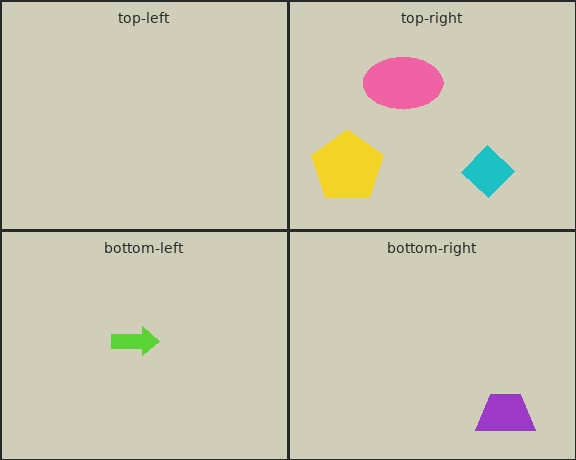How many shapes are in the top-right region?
3.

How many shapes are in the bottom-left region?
1.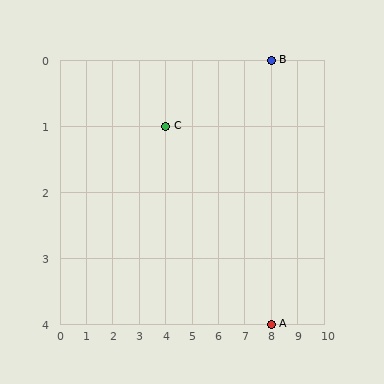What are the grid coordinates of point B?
Point B is at grid coordinates (8, 0).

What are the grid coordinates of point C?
Point C is at grid coordinates (4, 1).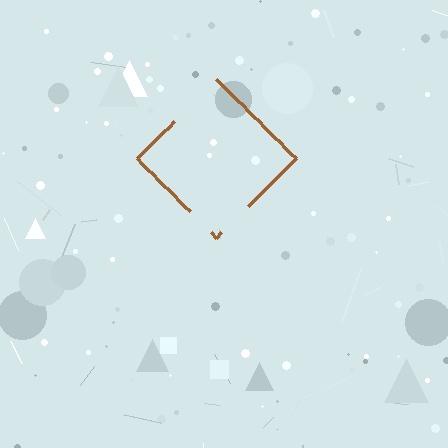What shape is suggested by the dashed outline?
The dashed outline suggests a diamond.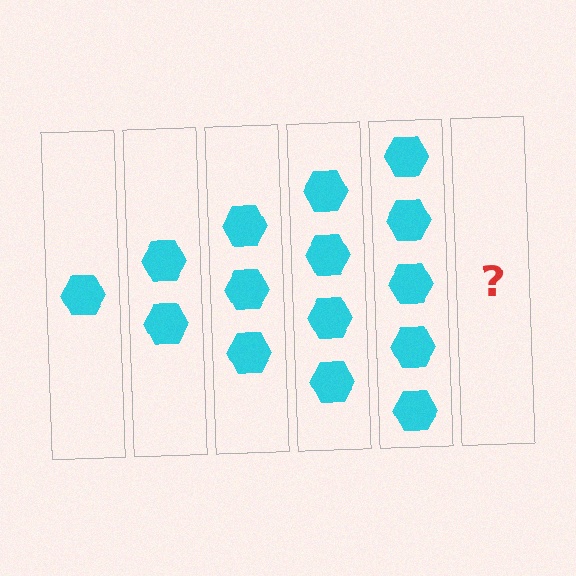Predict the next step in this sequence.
The next step is 6 hexagons.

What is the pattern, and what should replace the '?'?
The pattern is that each step adds one more hexagon. The '?' should be 6 hexagons.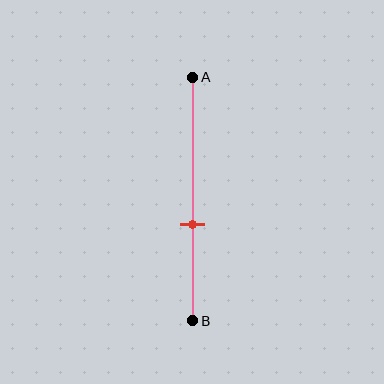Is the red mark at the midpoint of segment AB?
No, the mark is at about 60% from A, not at the 50% midpoint.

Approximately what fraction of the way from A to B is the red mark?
The red mark is approximately 60% of the way from A to B.